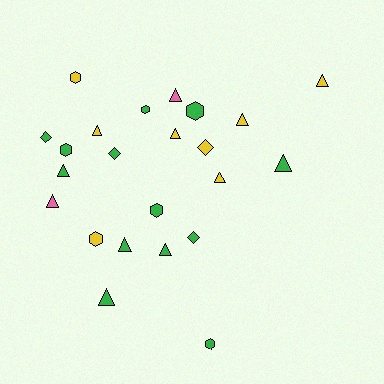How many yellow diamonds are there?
There is 1 yellow diamond.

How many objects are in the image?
There are 23 objects.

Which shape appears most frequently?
Triangle, with 12 objects.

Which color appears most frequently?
Green, with 13 objects.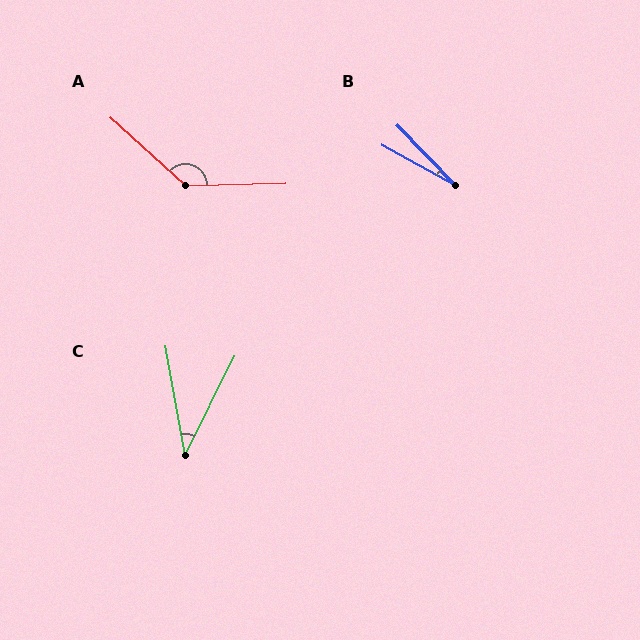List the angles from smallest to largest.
B (17°), C (37°), A (136°).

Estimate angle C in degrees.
Approximately 37 degrees.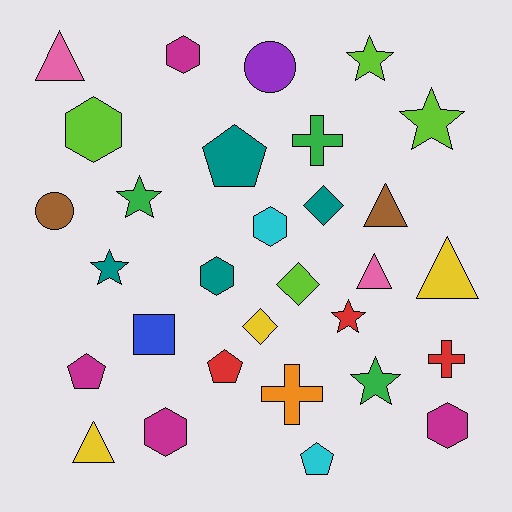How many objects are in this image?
There are 30 objects.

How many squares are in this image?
There is 1 square.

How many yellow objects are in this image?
There are 3 yellow objects.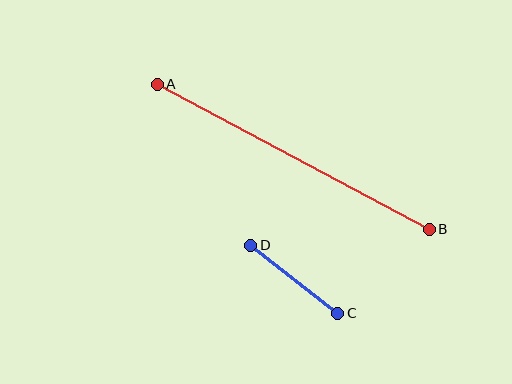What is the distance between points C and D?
The distance is approximately 110 pixels.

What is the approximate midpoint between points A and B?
The midpoint is at approximately (293, 157) pixels.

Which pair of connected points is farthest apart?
Points A and B are farthest apart.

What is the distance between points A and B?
The distance is approximately 308 pixels.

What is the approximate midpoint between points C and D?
The midpoint is at approximately (294, 279) pixels.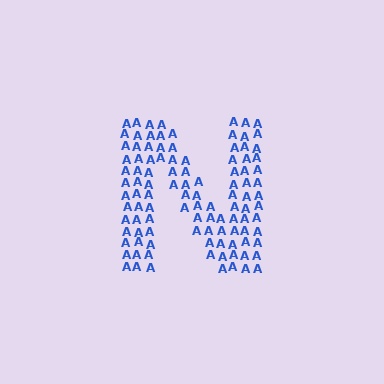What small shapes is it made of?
It is made of small letter A's.